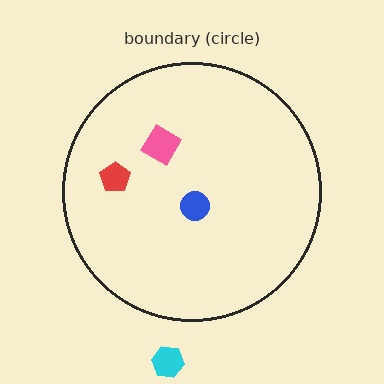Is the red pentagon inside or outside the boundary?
Inside.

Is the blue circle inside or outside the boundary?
Inside.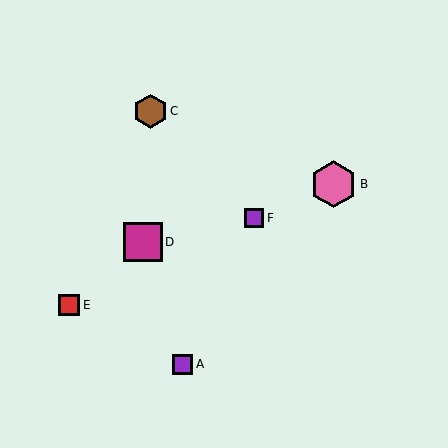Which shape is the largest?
The pink hexagon (labeled B) is the largest.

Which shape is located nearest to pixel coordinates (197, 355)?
The purple square (labeled A) at (183, 364) is nearest to that location.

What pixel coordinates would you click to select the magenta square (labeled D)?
Click at (143, 242) to select the magenta square D.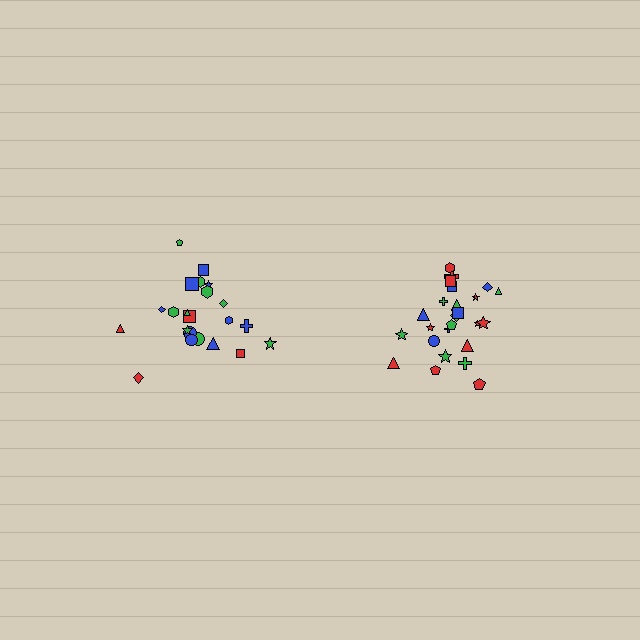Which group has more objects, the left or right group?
The right group.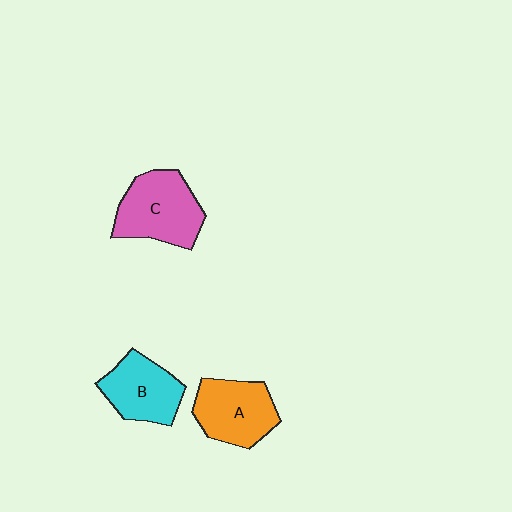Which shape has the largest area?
Shape C (pink).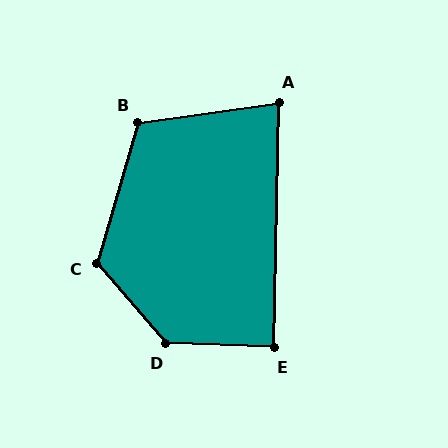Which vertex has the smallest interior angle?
A, at approximately 81 degrees.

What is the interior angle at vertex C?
Approximately 123 degrees (obtuse).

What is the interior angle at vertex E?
Approximately 89 degrees (approximately right).